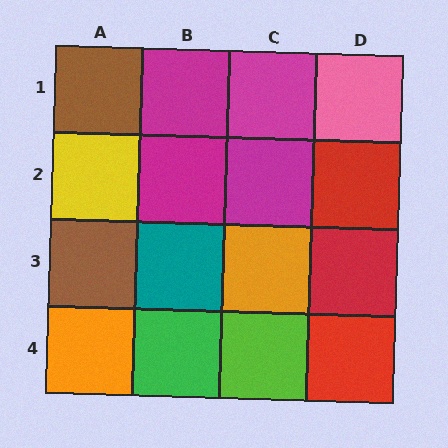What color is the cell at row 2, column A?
Yellow.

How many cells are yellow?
1 cell is yellow.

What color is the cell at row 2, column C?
Magenta.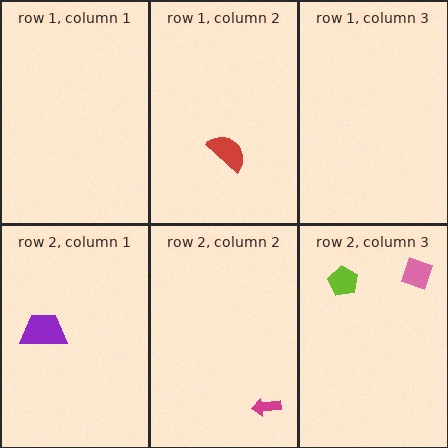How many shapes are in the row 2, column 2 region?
1.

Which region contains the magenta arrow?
The row 2, column 2 region.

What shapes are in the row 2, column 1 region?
The purple trapezoid.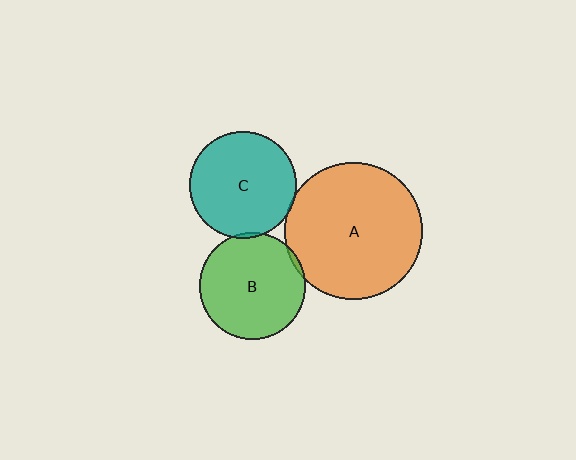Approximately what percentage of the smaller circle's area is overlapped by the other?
Approximately 5%.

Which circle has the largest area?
Circle A (orange).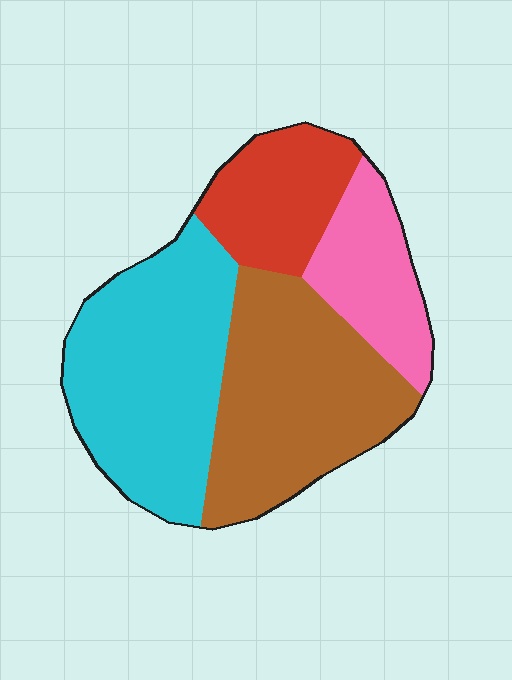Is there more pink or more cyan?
Cyan.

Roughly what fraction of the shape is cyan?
Cyan takes up about one third (1/3) of the shape.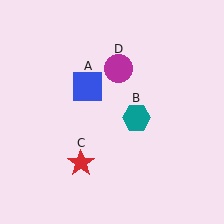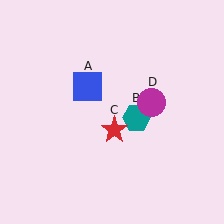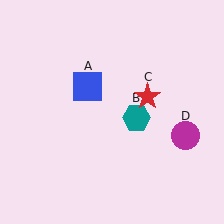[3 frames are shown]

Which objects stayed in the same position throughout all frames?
Blue square (object A) and teal hexagon (object B) remained stationary.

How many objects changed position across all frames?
2 objects changed position: red star (object C), magenta circle (object D).